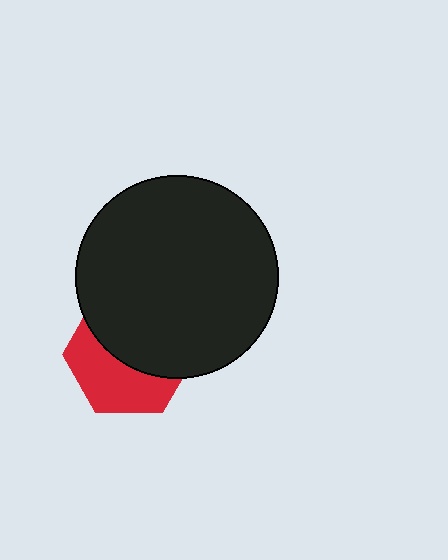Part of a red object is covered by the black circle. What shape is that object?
It is a hexagon.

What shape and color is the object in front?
The object in front is a black circle.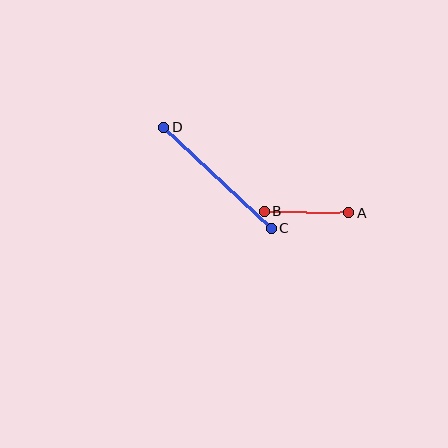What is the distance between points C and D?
The distance is approximately 147 pixels.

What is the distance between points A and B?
The distance is approximately 85 pixels.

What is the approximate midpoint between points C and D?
The midpoint is at approximately (217, 178) pixels.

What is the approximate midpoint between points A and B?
The midpoint is at approximately (307, 212) pixels.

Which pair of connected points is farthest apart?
Points C and D are farthest apart.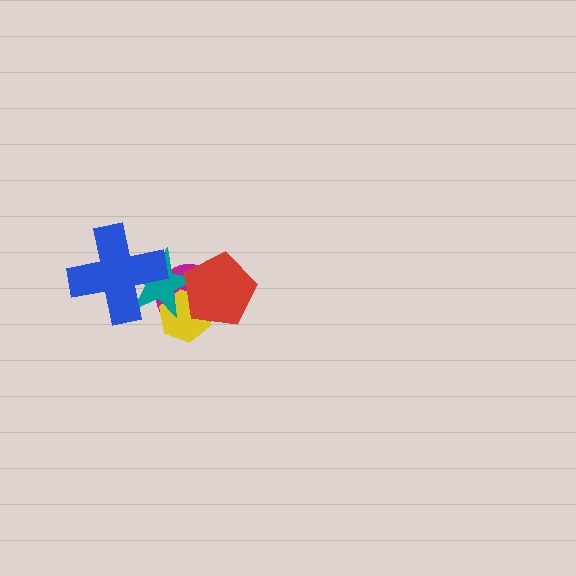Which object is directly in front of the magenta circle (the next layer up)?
The yellow hexagon is directly in front of the magenta circle.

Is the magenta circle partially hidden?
Yes, it is partially covered by another shape.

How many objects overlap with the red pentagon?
3 objects overlap with the red pentagon.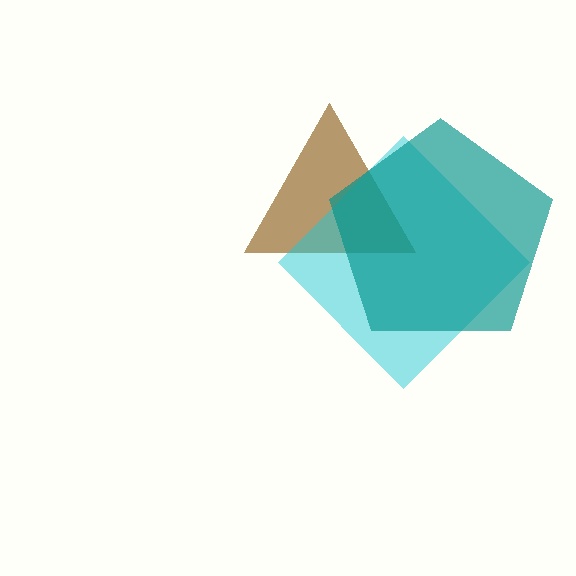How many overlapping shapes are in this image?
There are 3 overlapping shapes in the image.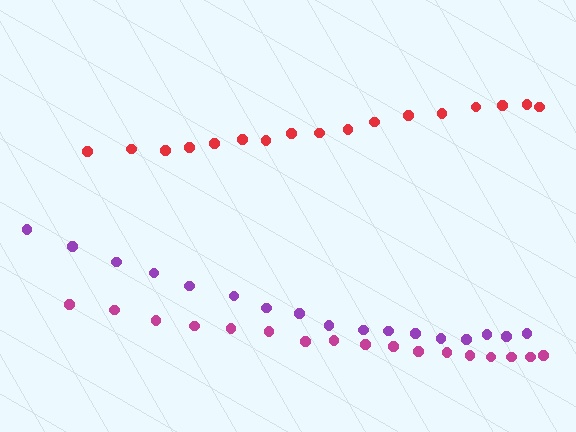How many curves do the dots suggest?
There are 3 distinct paths.